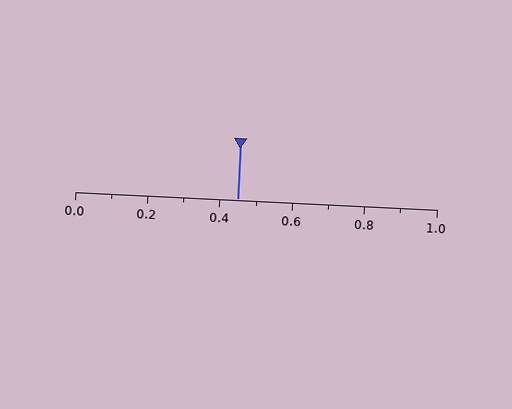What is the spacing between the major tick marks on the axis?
The major ticks are spaced 0.2 apart.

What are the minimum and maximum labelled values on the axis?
The axis runs from 0.0 to 1.0.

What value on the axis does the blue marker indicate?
The marker indicates approximately 0.45.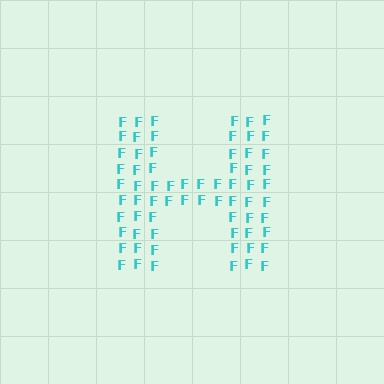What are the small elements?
The small elements are letter F's.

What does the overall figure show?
The overall figure shows the letter H.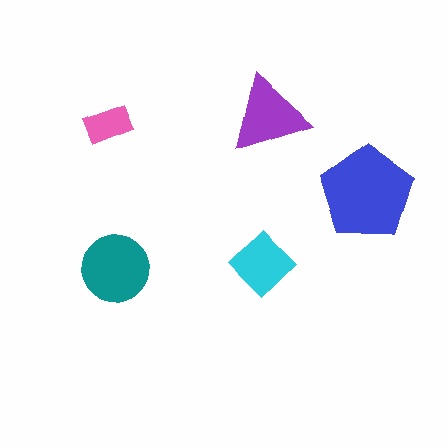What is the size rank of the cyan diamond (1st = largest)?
4th.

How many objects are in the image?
There are 5 objects in the image.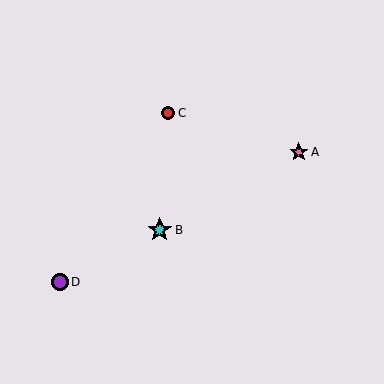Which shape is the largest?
The cyan star (labeled B) is the largest.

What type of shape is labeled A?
Shape A is a pink star.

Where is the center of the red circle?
The center of the red circle is at (168, 113).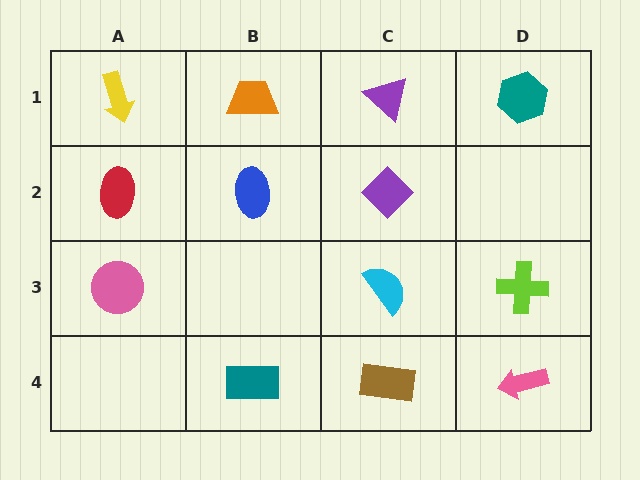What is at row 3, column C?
A cyan semicircle.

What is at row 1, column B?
An orange trapezoid.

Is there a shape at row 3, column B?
No, that cell is empty.